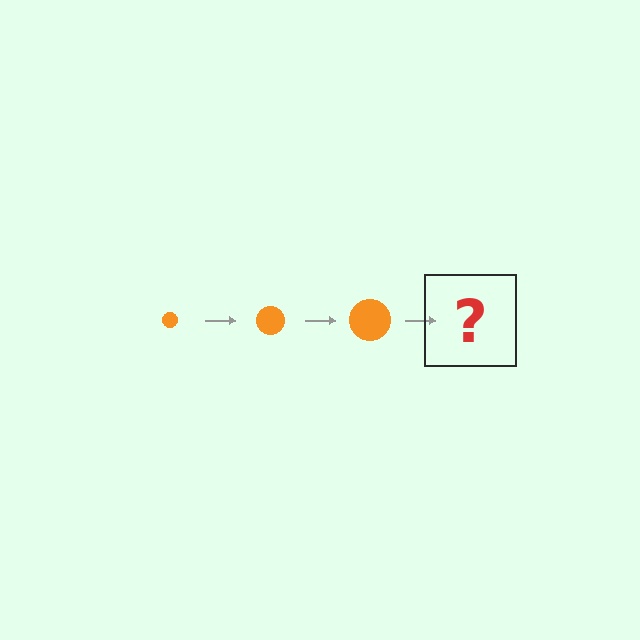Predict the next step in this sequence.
The next step is an orange circle, larger than the previous one.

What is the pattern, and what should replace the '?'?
The pattern is that the circle gets progressively larger each step. The '?' should be an orange circle, larger than the previous one.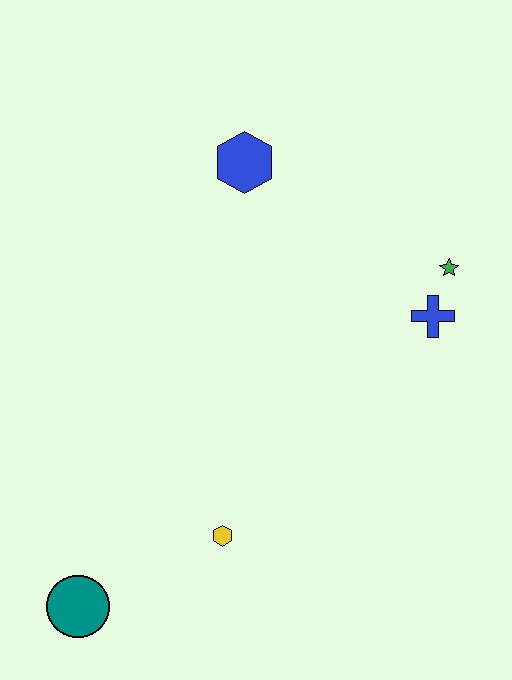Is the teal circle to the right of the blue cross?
No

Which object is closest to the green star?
The blue cross is closest to the green star.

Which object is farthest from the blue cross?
The teal circle is farthest from the blue cross.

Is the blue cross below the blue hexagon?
Yes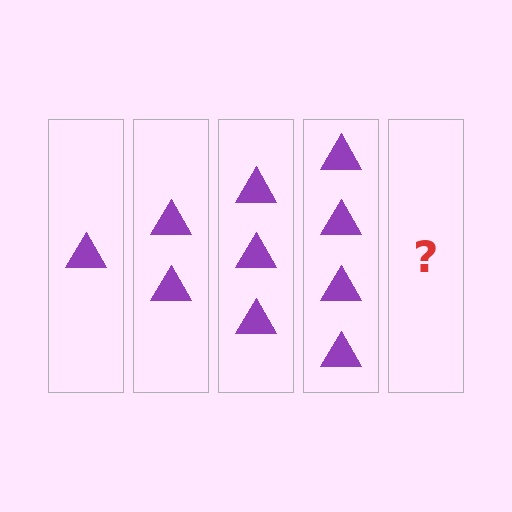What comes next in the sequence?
The next element should be 5 triangles.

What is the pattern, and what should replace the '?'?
The pattern is that each step adds one more triangle. The '?' should be 5 triangles.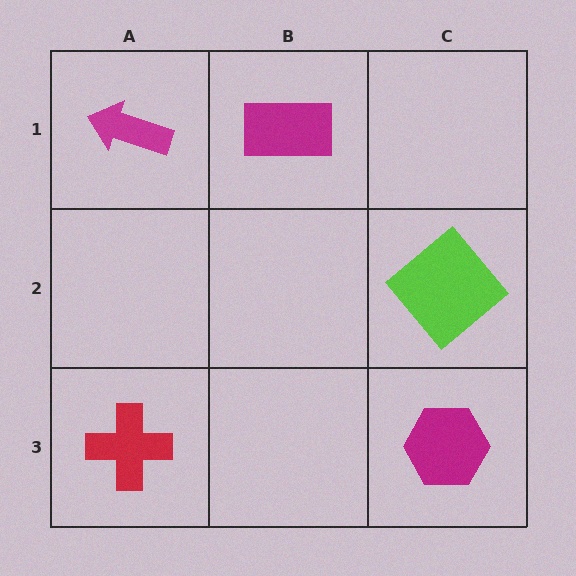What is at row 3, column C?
A magenta hexagon.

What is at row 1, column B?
A magenta rectangle.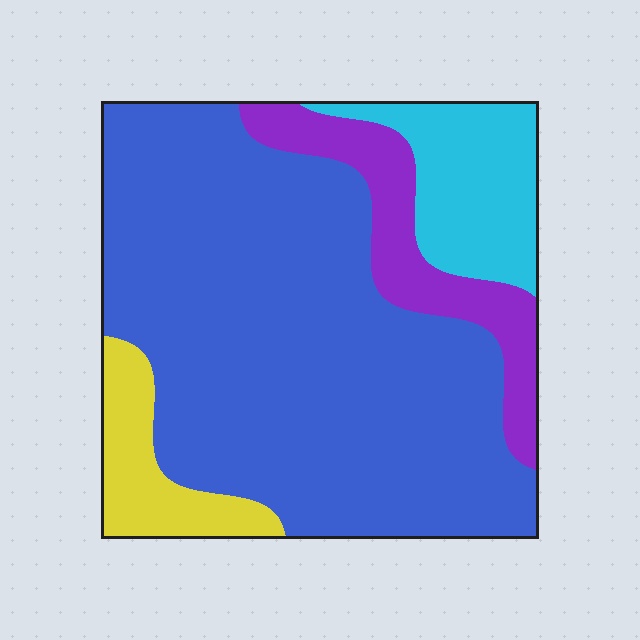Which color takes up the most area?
Blue, at roughly 65%.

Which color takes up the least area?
Yellow, at roughly 10%.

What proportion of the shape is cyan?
Cyan takes up about one eighth (1/8) of the shape.